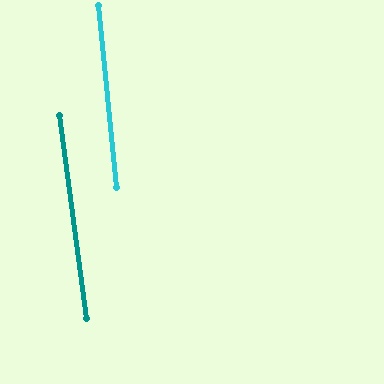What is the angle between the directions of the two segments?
Approximately 2 degrees.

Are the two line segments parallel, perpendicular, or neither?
Parallel — their directions differ by only 1.9°.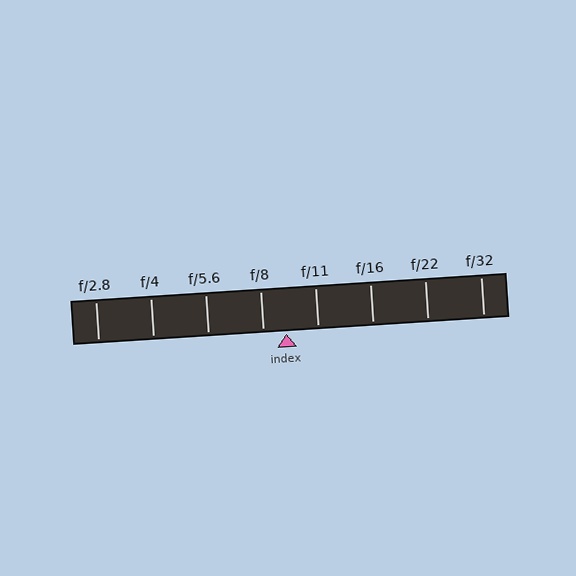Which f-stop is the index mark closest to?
The index mark is closest to f/8.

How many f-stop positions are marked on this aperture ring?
There are 8 f-stop positions marked.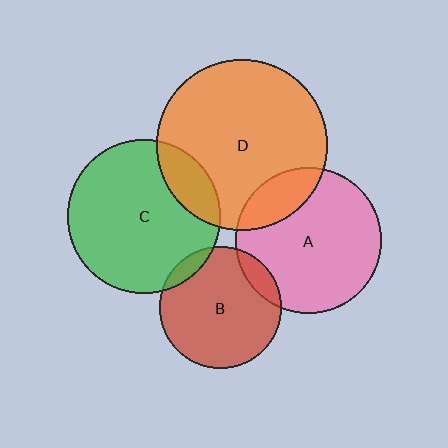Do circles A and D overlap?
Yes.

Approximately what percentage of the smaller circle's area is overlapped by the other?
Approximately 20%.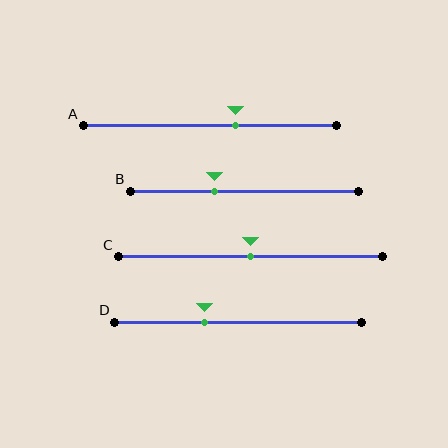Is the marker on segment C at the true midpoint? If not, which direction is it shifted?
Yes, the marker on segment C is at the true midpoint.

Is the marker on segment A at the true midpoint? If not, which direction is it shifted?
No, the marker on segment A is shifted to the right by about 10% of the segment length.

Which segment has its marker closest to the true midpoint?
Segment C has its marker closest to the true midpoint.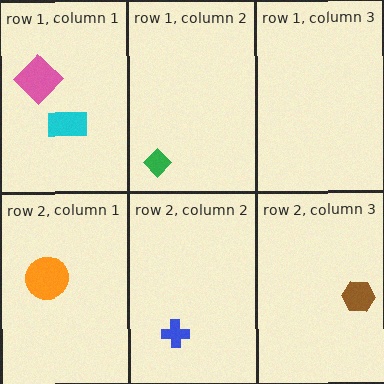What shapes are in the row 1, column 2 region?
The green diamond.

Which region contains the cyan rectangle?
The row 1, column 1 region.